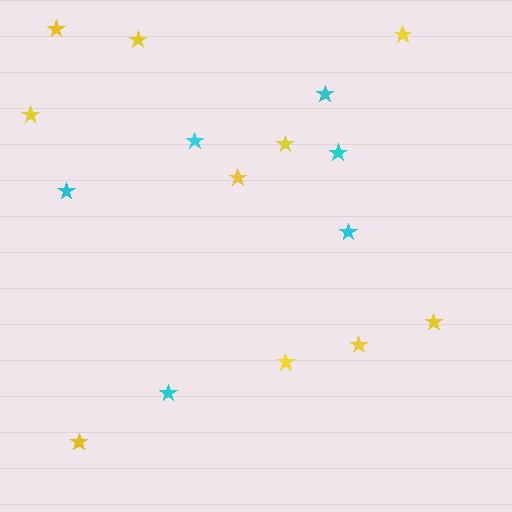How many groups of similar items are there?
There are 2 groups: one group of cyan stars (6) and one group of yellow stars (10).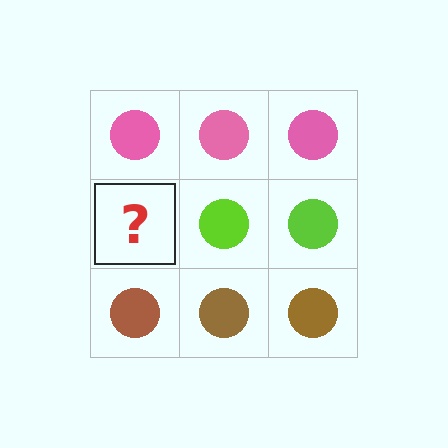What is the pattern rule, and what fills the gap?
The rule is that each row has a consistent color. The gap should be filled with a lime circle.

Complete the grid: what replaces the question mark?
The question mark should be replaced with a lime circle.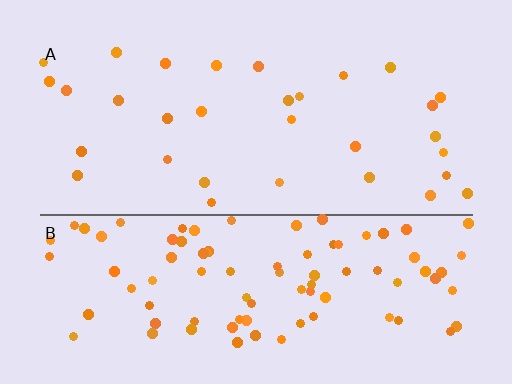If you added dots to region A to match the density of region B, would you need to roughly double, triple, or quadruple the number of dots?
Approximately triple.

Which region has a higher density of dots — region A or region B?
B (the bottom).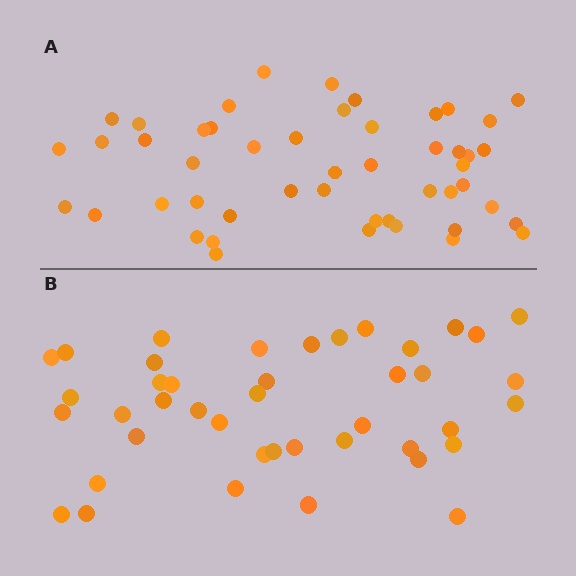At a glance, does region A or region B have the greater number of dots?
Region A (the top region) has more dots.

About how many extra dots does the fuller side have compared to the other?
Region A has roughly 8 or so more dots than region B.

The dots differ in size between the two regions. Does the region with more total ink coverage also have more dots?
No. Region B has more total ink coverage because its dots are larger, but region A actually contains more individual dots. Total area can be misleading — the number of items is what matters here.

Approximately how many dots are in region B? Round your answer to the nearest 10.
About 40 dots. (The exact count is 42, which rounds to 40.)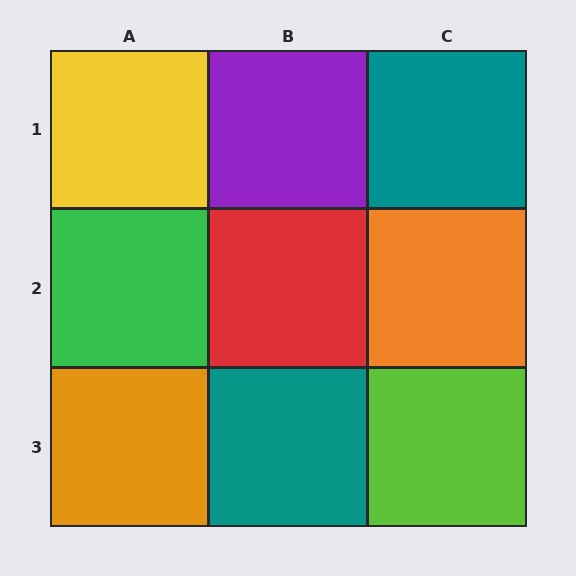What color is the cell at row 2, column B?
Red.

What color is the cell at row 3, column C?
Lime.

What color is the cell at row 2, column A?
Green.